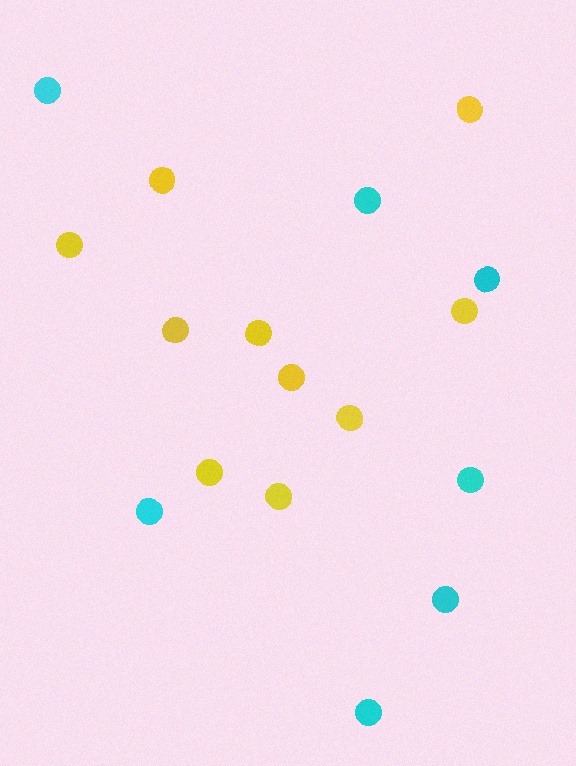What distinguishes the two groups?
There are 2 groups: one group of yellow circles (10) and one group of cyan circles (7).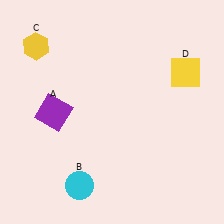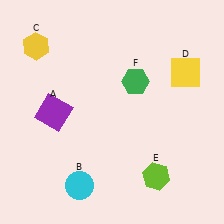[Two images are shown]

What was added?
A lime hexagon (E), a green hexagon (F) were added in Image 2.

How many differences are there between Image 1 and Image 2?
There are 2 differences between the two images.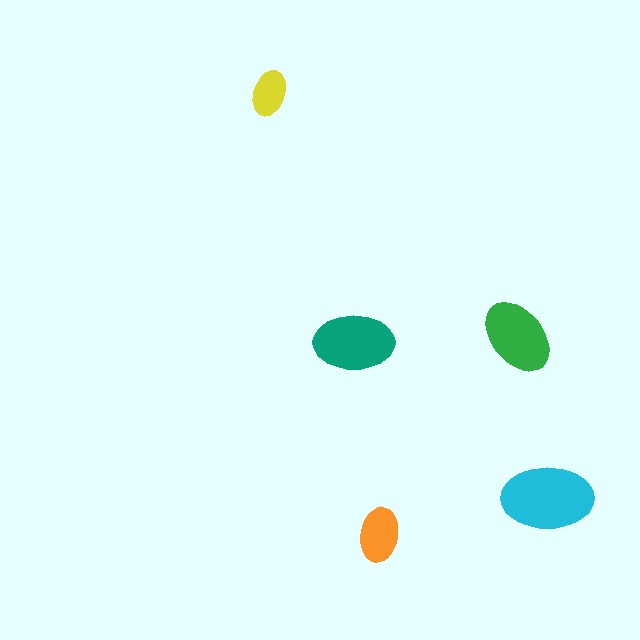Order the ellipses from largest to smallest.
the cyan one, the teal one, the green one, the orange one, the yellow one.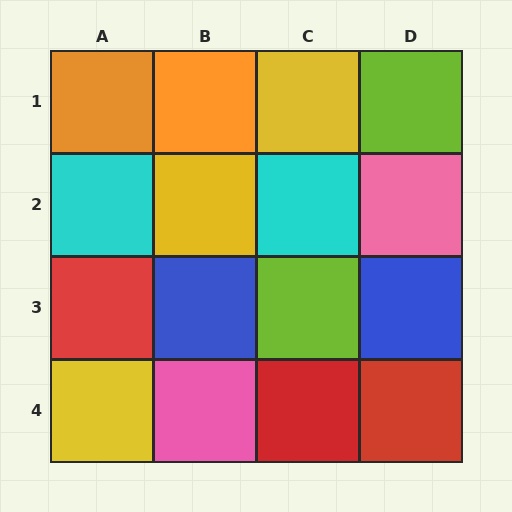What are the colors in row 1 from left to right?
Orange, orange, yellow, lime.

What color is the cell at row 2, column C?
Cyan.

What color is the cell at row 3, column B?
Blue.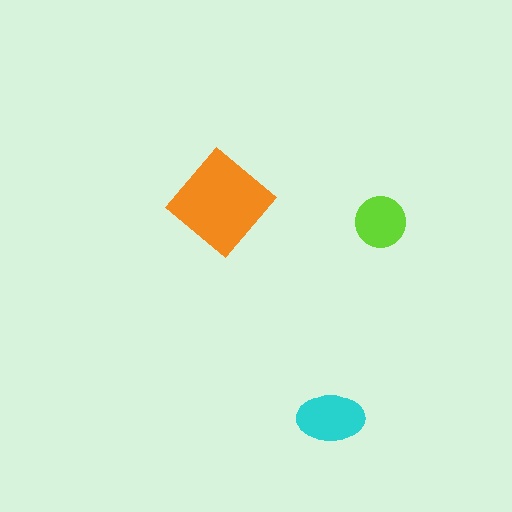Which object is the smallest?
The lime circle.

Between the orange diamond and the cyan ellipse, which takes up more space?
The orange diamond.